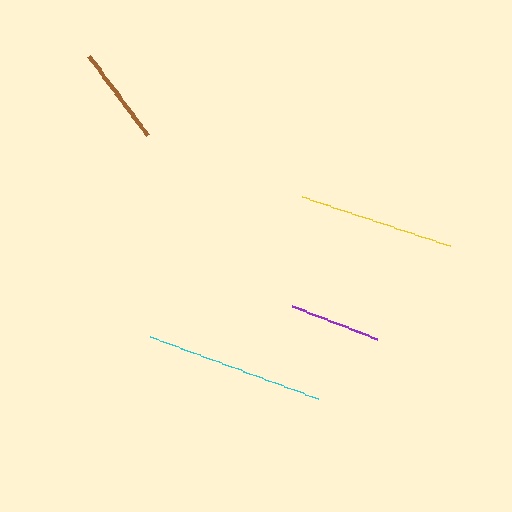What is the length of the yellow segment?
The yellow segment is approximately 156 pixels long.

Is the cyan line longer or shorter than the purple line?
The cyan line is longer than the purple line.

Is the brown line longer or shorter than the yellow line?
The yellow line is longer than the brown line.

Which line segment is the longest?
The cyan line is the longest at approximately 180 pixels.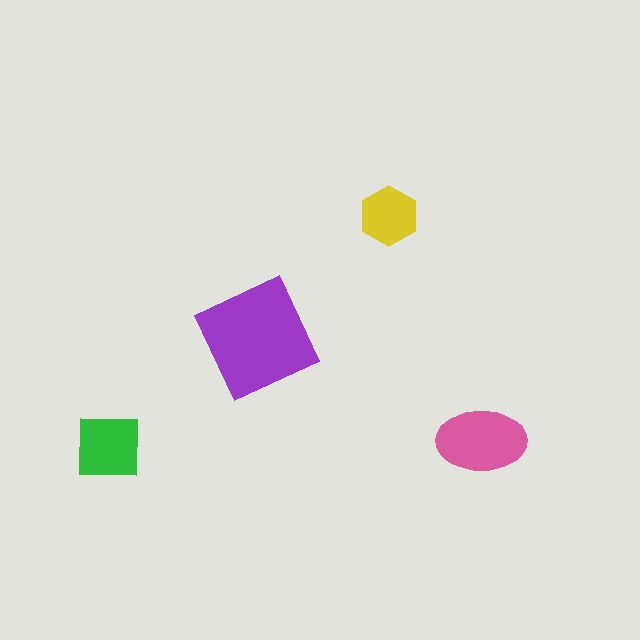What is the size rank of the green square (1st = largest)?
3rd.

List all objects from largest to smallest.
The purple square, the pink ellipse, the green square, the yellow hexagon.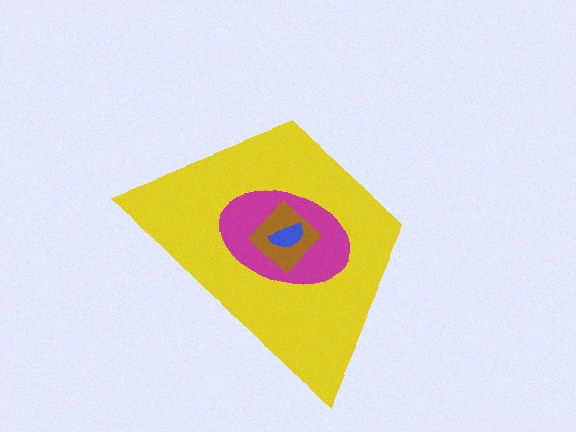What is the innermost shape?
The blue semicircle.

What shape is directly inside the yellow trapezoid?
The magenta ellipse.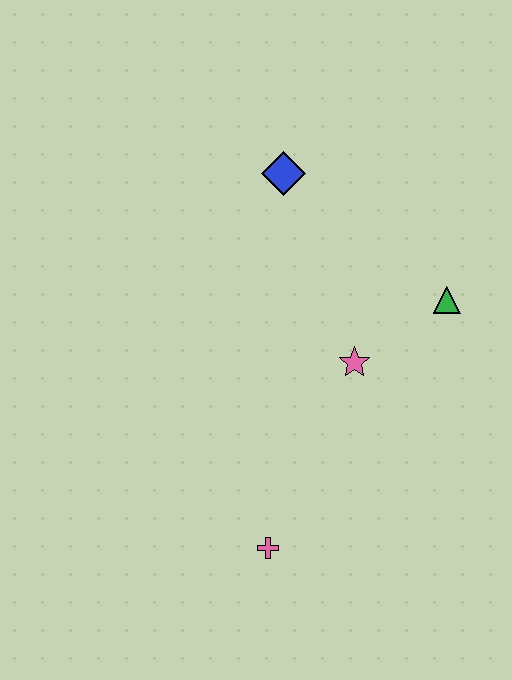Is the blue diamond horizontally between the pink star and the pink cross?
Yes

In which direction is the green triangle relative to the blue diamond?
The green triangle is to the right of the blue diamond.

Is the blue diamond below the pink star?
No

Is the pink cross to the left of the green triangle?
Yes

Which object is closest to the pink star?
The green triangle is closest to the pink star.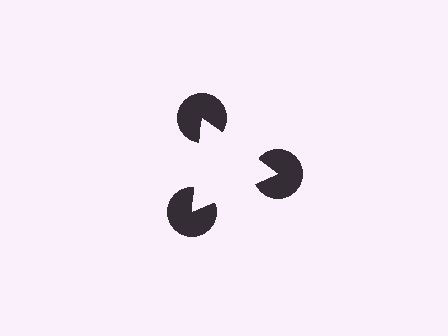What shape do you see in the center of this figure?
An illusory triangle — its edges are inferred from the aligned wedge cuts in the pac-man discs, not physically drawn.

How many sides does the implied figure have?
3 sides.